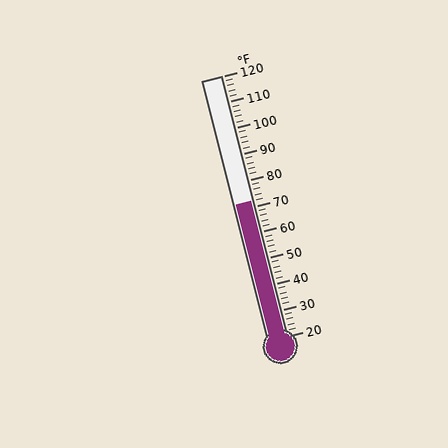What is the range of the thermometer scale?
The thermometer scale ranges from 20°F to 120°F.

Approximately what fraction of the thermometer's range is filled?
The thermometer is filled to approximately 50% of its range.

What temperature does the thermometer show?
The thermometer shows approximately 72°F.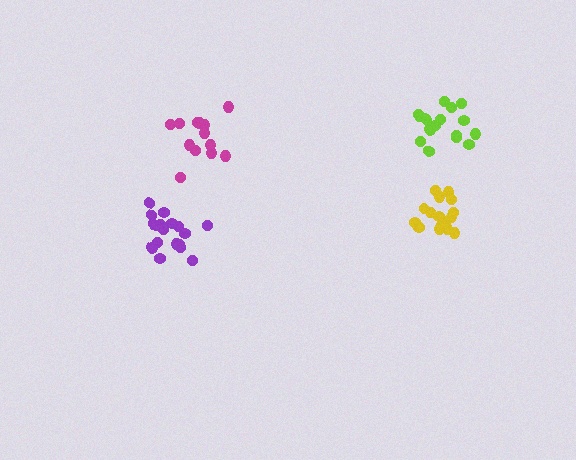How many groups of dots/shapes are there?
There are 4 groups.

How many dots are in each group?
Group 1: 16 dots, Group 2: 13 dots, Group 3: 18 dots, Group 4: 17 dots (64 total).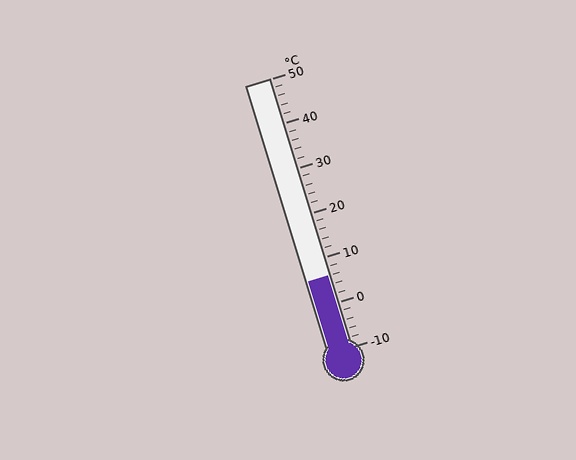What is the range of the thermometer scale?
The thermometer scale ranges from -10°C to 50°C.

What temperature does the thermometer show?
The thermometer shows approximately 6°C.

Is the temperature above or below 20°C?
The temperature is below 20°C.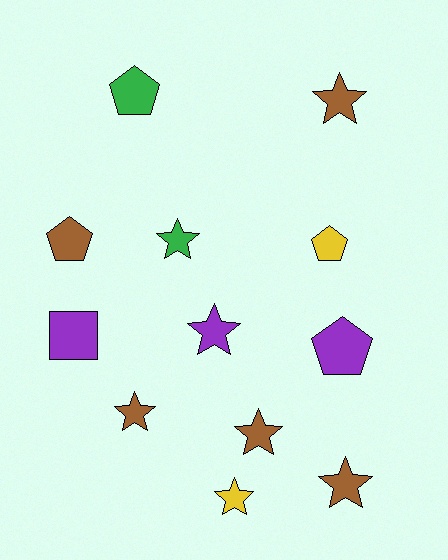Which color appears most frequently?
Brown, with 5 objects.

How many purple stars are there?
There is 1 purple star.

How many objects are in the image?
There are 12 objects.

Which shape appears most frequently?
Star, with 7 objects.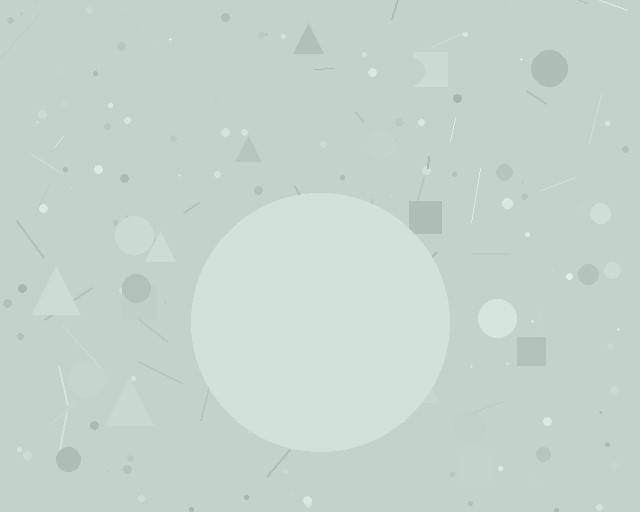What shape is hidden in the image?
A circle is hidden in the image.